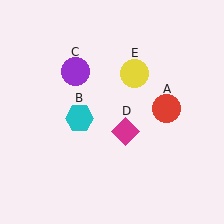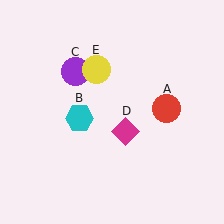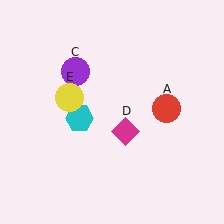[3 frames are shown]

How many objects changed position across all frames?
1 object changed position: yellow circle (object E).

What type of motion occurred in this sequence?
The yellow circle (object E) rotated counterclockwise around the center of the scene.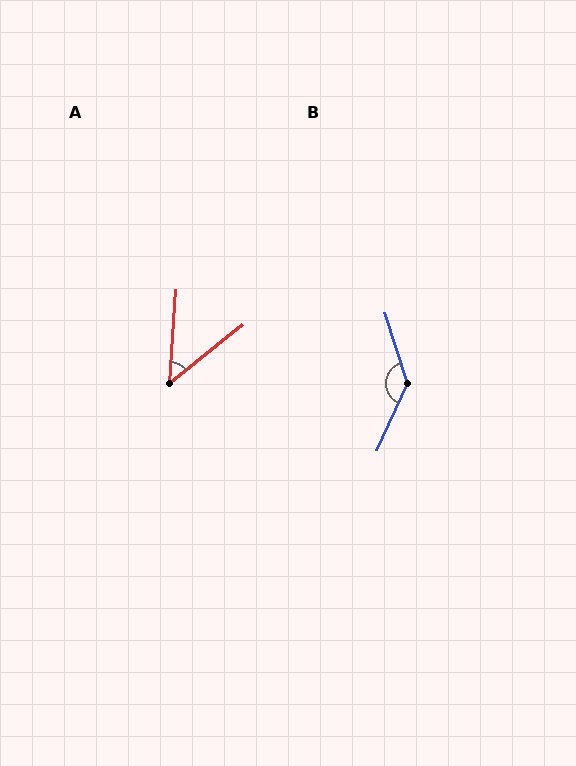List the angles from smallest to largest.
A (48°), B (138°).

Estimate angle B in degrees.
Approximately 138 degrees.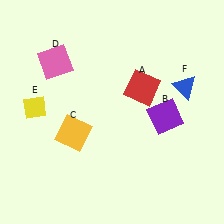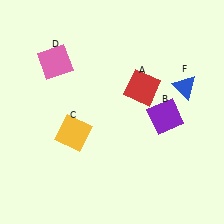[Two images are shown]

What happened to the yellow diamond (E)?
The yellow diamond (E) was removed in Image 2. It was in the top-left area of Image 1.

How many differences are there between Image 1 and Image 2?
There is 1 difference between the two images.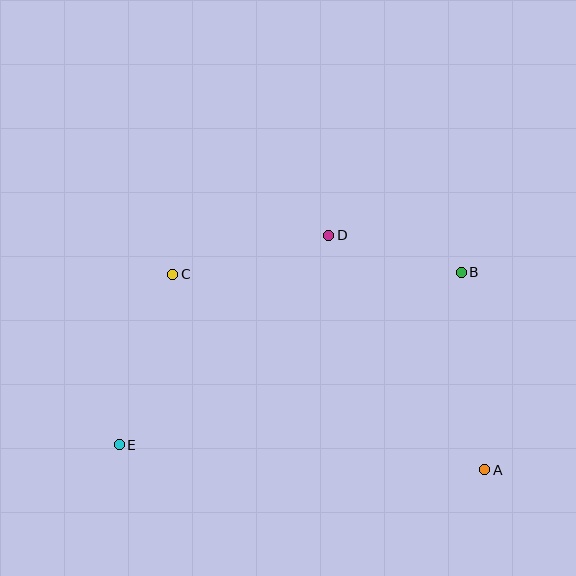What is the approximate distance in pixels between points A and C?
The distance between A and C is approximately 368 pixels.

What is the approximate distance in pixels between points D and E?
The distance between D and E is approximately 296 pixels.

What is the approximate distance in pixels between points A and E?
The distance between A and E is approximately 366 pixels.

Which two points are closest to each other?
Points B and D are closest to each other.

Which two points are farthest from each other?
Points B and E are farthest from each other.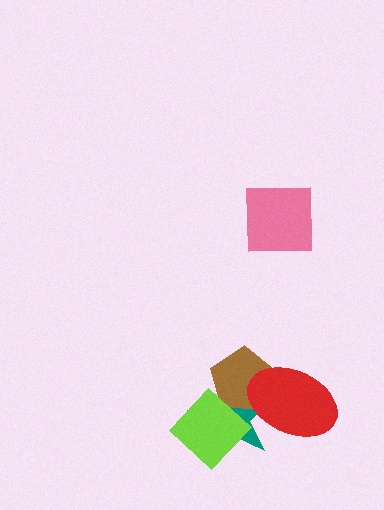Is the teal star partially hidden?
Yes, it is partially covered by another shape.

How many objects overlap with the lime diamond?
2 objects overlap with the lime diamond.